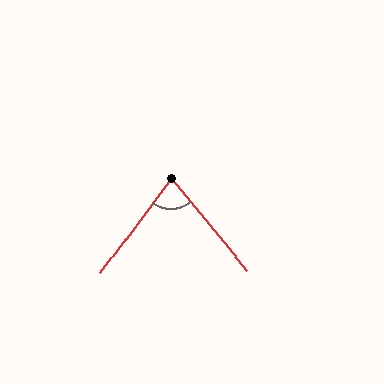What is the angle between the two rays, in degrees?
Approximately 76 degrees.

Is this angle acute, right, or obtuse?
It is acute.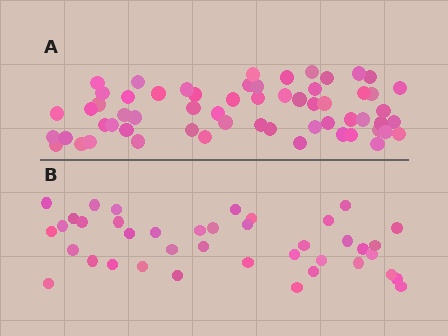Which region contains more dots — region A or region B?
Region A (the top region) has more dots.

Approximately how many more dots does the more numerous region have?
Region A has approximately 20 more dots than region B.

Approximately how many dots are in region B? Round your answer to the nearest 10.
About 40 dots.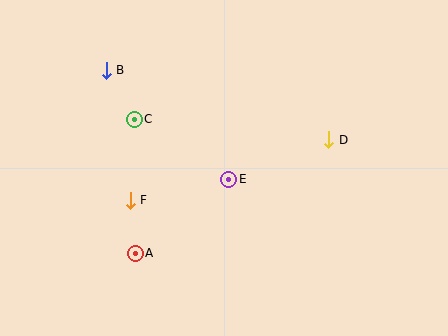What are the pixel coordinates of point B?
Point B is at (106, 70).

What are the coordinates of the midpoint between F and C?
The midpoint between F and C is at (132, 160).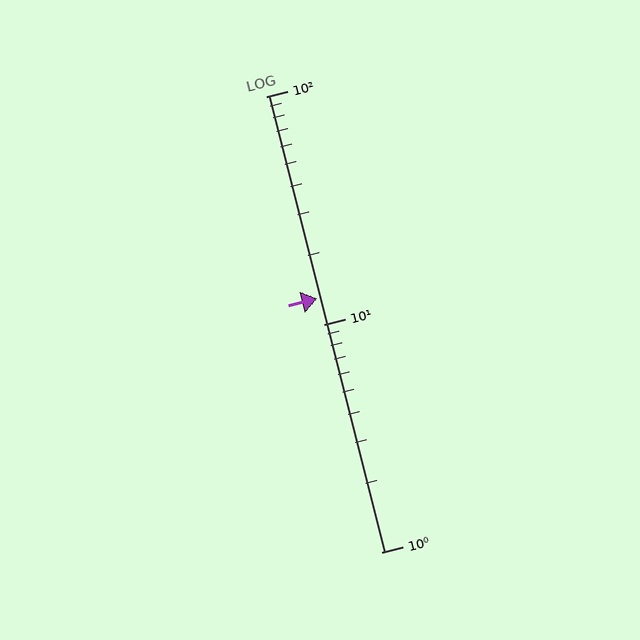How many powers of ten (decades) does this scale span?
The scale spans 2 decades, from 1 to 100.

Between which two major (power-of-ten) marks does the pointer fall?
The pointer is between 10 and 100.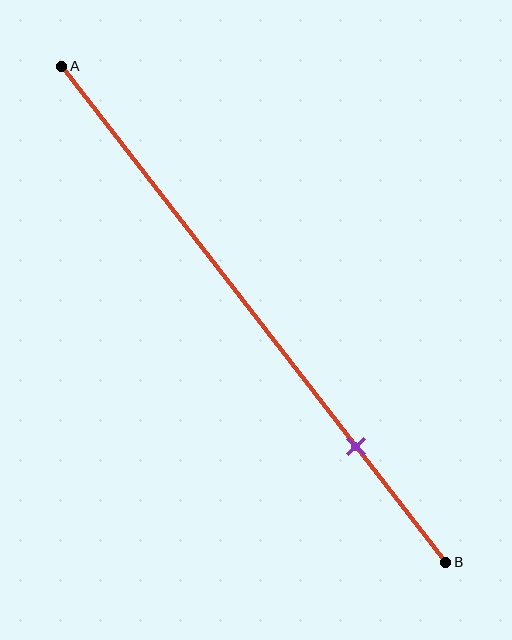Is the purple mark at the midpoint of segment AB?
No, the mark is at about 75% from A, not at the 50% midpoint.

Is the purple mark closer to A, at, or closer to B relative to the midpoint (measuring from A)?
The purple mark is closer to point B than the midpoint of segment AB.